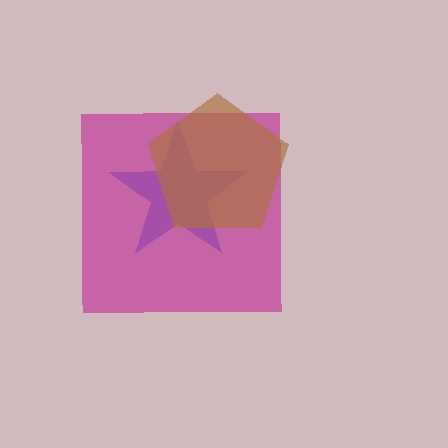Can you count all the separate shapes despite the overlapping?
Yes, there are 3 separate shapes.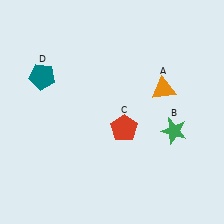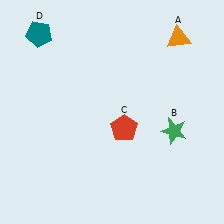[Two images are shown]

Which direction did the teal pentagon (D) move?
The teal pentagon (D) moved up.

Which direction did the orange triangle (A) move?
The orange triangle (A) moved up.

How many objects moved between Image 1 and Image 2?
2 objects moved between the two images.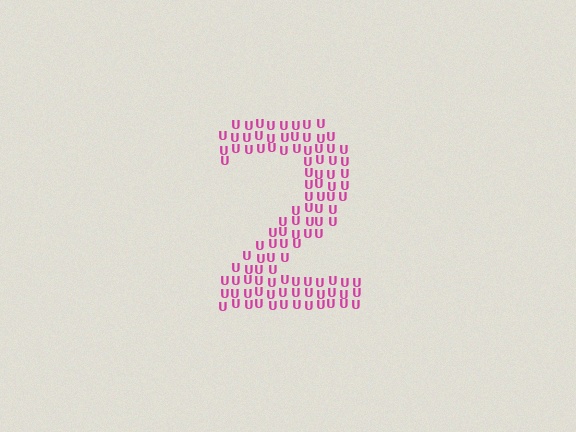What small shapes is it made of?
It is made of small letter U's.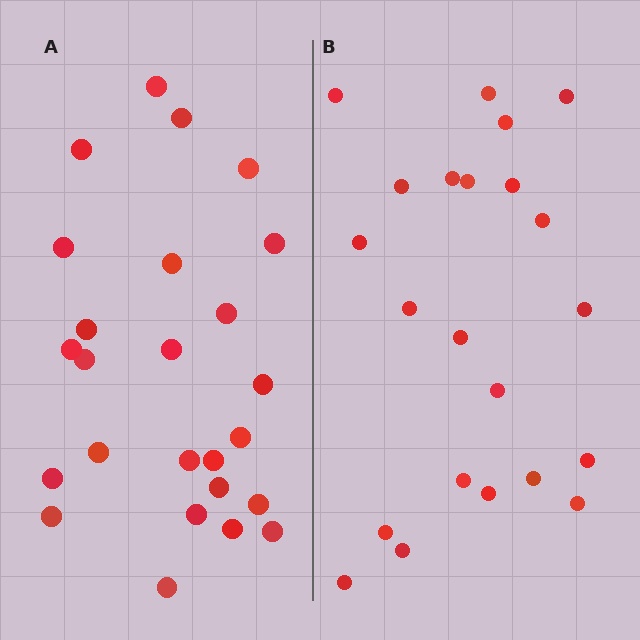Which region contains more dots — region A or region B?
Region A (the left region) has more dots.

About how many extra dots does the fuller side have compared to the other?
Region A has just a few more — roughly 2 or 3 more dots than region B.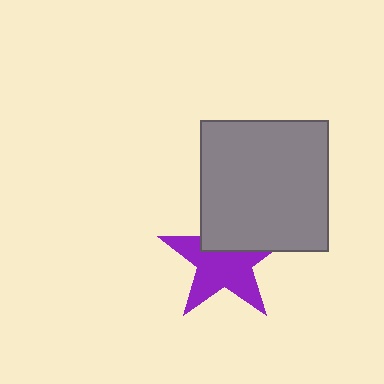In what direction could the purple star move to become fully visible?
The purple star could move down. That would shift it out from behind the gray rectangle entirely.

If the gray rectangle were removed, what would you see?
You would see the complete purple star.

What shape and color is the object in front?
The object in front is a gray rectangle.